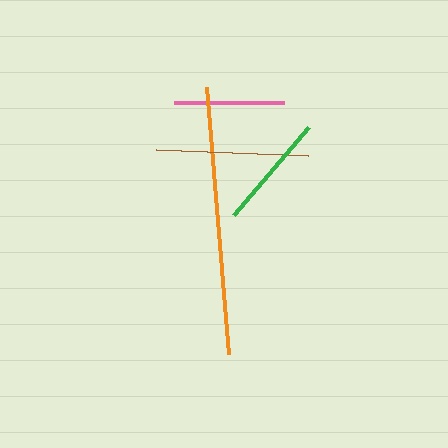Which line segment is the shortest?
The pink line is the shortest at approximately 110 pixels.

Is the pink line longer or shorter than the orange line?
The orange line is longer than the pink line.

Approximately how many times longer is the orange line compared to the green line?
The orange line is approximately 2.3 times the length of the green line.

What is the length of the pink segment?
The pink segment is approximately 110 pixels long.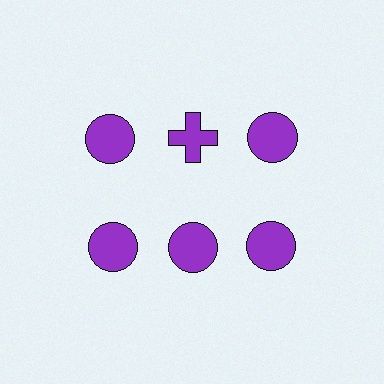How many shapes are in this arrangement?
There are 6 shapes arranged in a grid pattern.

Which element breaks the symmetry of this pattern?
The purple cross in the top row, second from left column breaks the symmetry. All other shapes are purple circles.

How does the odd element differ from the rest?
It has a different shape: cross instead of circle.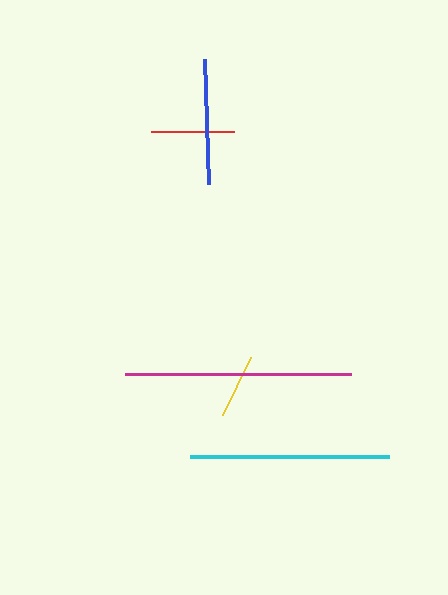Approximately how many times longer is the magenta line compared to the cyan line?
The magenta line is approximately 1.1 times the length of the cyan line.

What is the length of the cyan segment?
The cyan segment is approximately 198 pixels long.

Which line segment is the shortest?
The yellow line is the shortest at approximately 64 pixels.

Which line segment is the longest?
The magenta line is the longest at approximately 226 pixels.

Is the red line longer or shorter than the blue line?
The blue line is longer than the red line.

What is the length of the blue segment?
The blue segment is approximately 126 pixels long.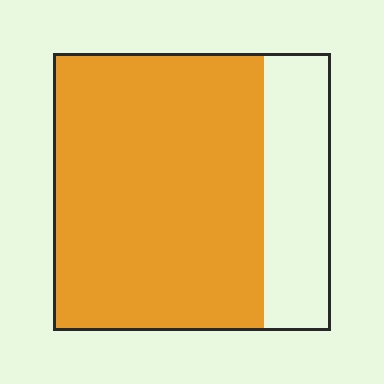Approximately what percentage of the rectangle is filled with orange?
Approximately 75%.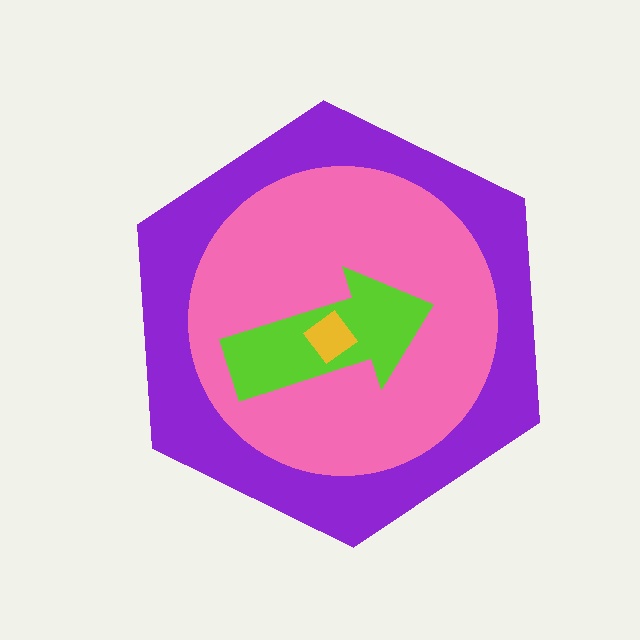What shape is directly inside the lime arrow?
The yellow diamond.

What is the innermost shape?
The yellow diamond.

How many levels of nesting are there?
4.